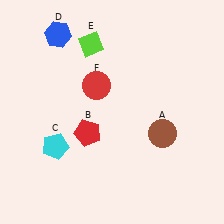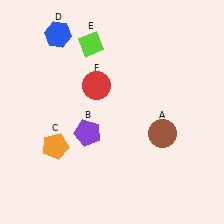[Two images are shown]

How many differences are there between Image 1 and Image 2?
There are 2 differences between the two images.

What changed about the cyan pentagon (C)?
In Image 1, C is cyan. In Image 2, it changed to orange.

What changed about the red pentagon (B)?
In Image 1, B is red. In Image 2, it changed to purple.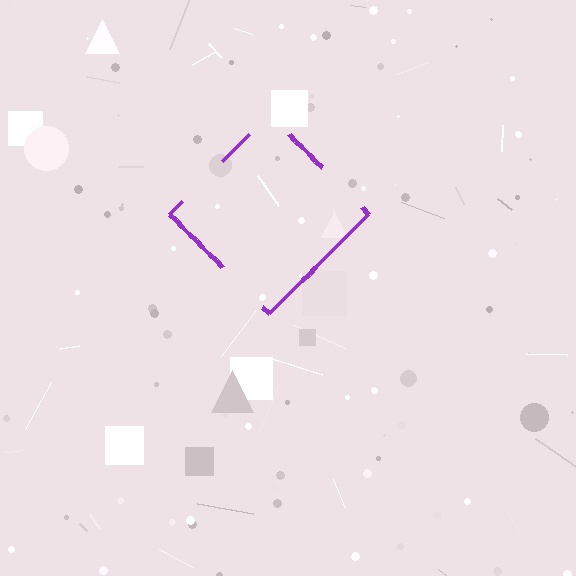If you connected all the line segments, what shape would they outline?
They would outline a diamond.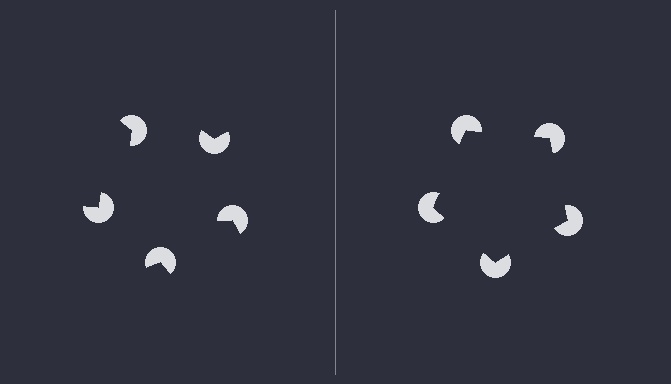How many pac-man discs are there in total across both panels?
10 — 5 on each side.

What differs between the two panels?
The pac-man discs are positioned identically on both sides; only the wedge orientations differ. On the right they align to a pentagon; on the left they are misaligned.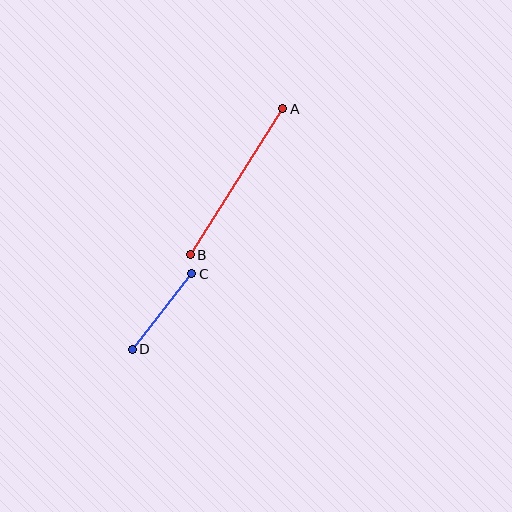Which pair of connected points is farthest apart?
Points A and B are farthest apart.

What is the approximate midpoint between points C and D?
The midpoint is at approximately (162, 312) pixels.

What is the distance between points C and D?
The distance is approximately 96 pixels.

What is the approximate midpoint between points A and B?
The midpoint is at approximately (237, 182) pixels.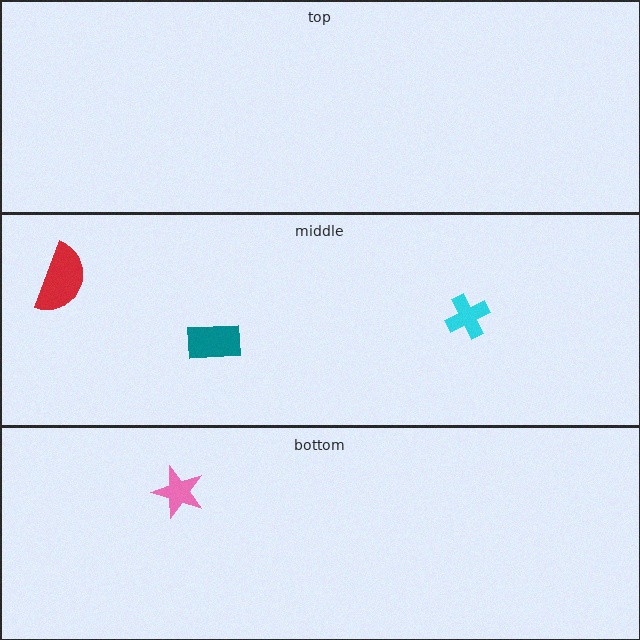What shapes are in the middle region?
The red semicircle, the cyan cross, the teal rectangle.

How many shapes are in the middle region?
3.